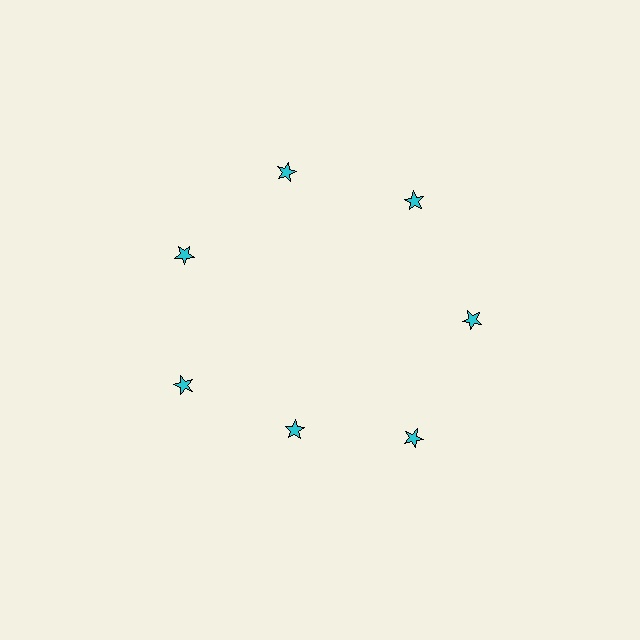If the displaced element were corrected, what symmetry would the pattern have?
It would have 7-fold rotational symmetry — the pattern would map onto itself every 51 degrees.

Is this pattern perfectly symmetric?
No. The 7 cyan stars are arranged in a ring, but one element near the 6 o'clock position is pulled inward toward the center, breaking the 7-fold rotational symmetry.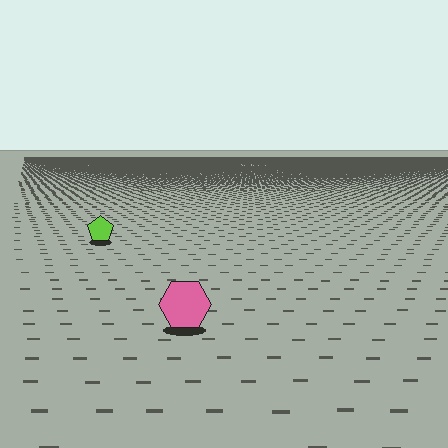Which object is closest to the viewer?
The pink hexagon is closest. The texture marks near it are larger and more spread out.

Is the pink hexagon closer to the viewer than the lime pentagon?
Yes. The pink hexagon is closer — you can tell from the texture gradient: the ground texture is coarser near it.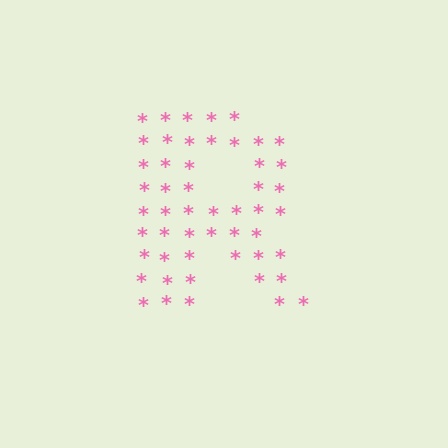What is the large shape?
The large shape is the letter R.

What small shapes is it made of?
It is made of small asterisks.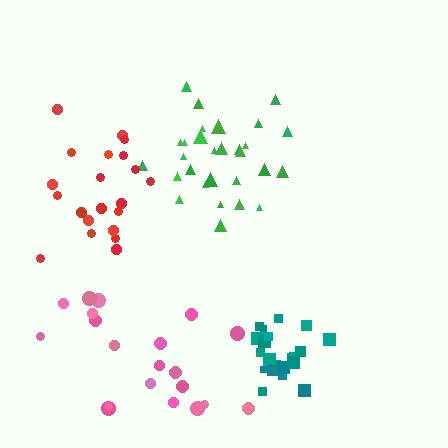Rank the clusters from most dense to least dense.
teal, green, red, pink.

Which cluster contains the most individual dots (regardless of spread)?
Green (29).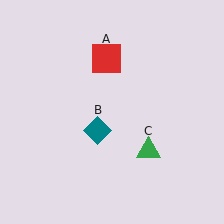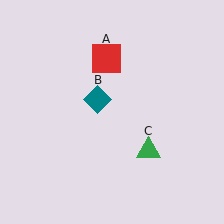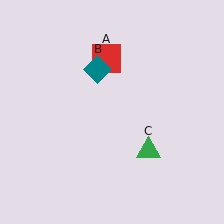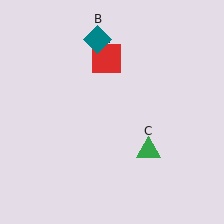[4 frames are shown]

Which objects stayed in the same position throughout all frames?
Red square (object A) and green triangle (object C) remained stationary.